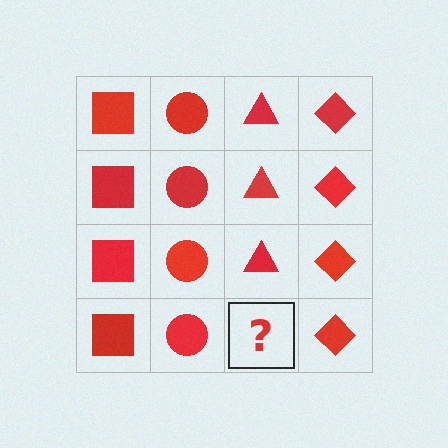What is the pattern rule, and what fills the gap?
The rule is that each column has a consistent shape. The gap should be filled with a red triangle.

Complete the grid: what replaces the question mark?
The question mark should be replaced with a red triangle.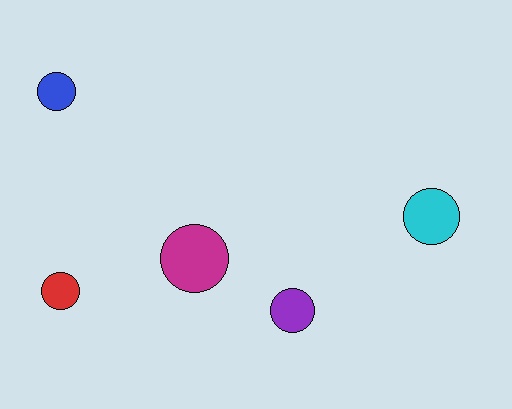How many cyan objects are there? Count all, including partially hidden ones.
There is 1 cyan object.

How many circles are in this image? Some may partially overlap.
There are 5 circles.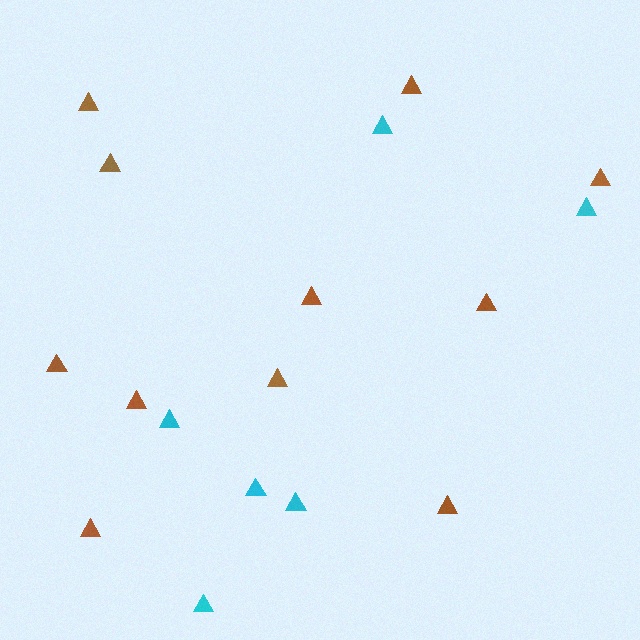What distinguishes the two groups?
There are 2 groups: one group of cyan triangles (6) and one group of brown triangles (11).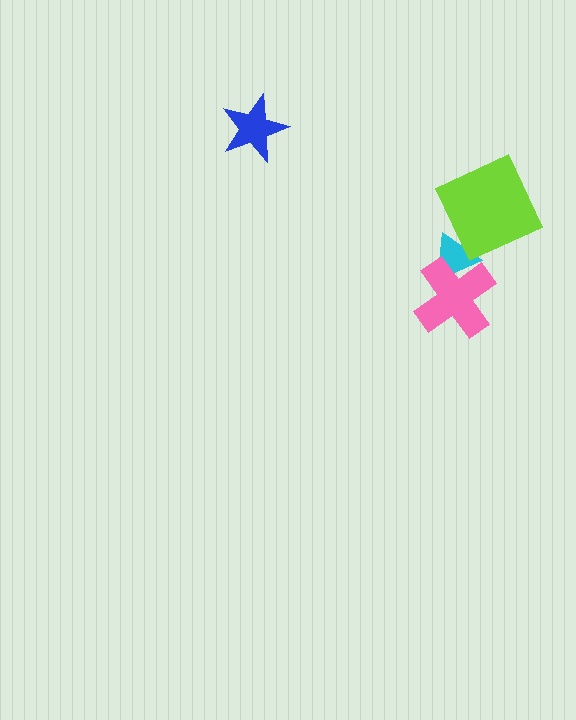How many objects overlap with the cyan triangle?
2 objects overlap with the cyan triangle.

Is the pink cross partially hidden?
No, no other shape covers it.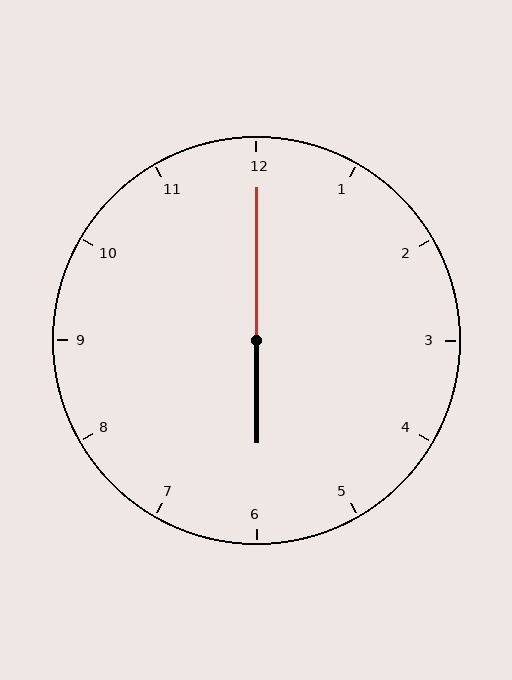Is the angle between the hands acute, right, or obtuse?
It is obtuse.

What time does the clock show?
6:00.